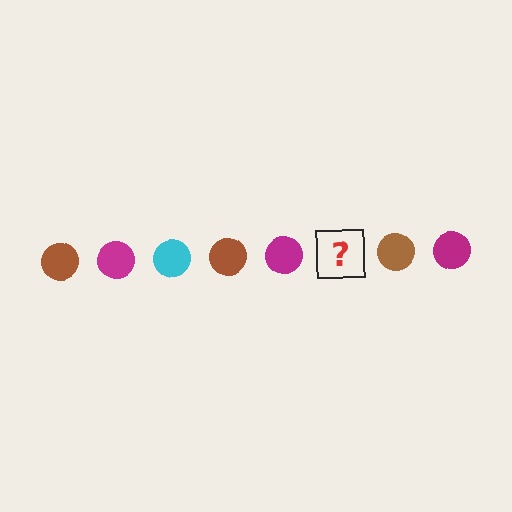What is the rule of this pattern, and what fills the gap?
The rule is that the pattern cycles through brown, magenta, cyan circles. The gap should be filled with a cyan circle.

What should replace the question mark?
The question mark should be replaced with a cyan circle.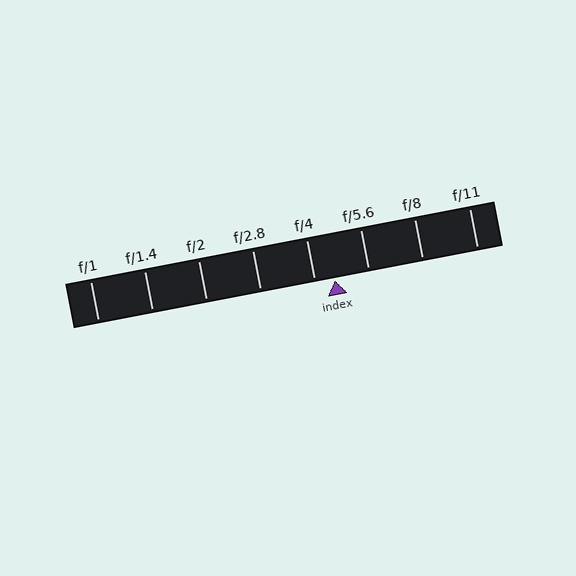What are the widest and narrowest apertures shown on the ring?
The widest aperture shown is f/1 and the narrowest is f/11.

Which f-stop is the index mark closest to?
The index mark is closest to f/4.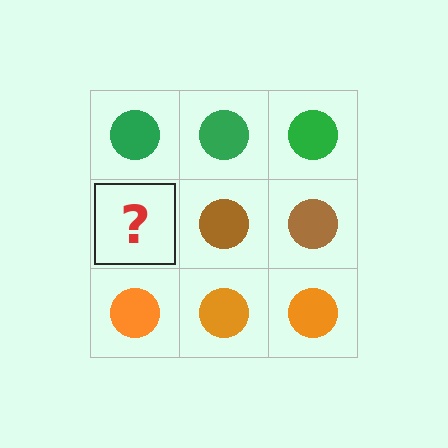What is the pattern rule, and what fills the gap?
The rule is that each row has a consistent color. The gap should be filled with a brown circle.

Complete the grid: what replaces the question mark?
The question mark should be replaced with a brown circle.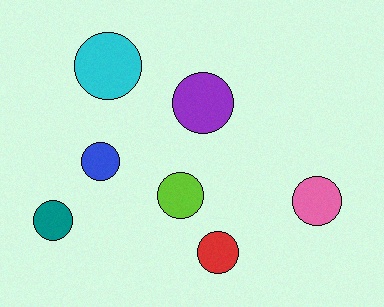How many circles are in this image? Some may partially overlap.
There are 7 circles.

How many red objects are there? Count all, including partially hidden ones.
There is 1 red object.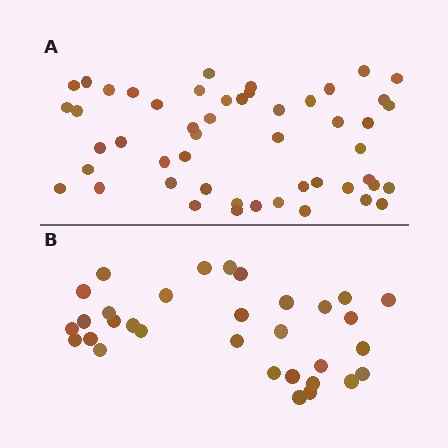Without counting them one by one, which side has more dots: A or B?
Region A (the top region) has more dots.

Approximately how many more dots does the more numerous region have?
Region A has approximately 20 more dots than region B.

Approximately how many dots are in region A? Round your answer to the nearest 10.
About 50 dots.